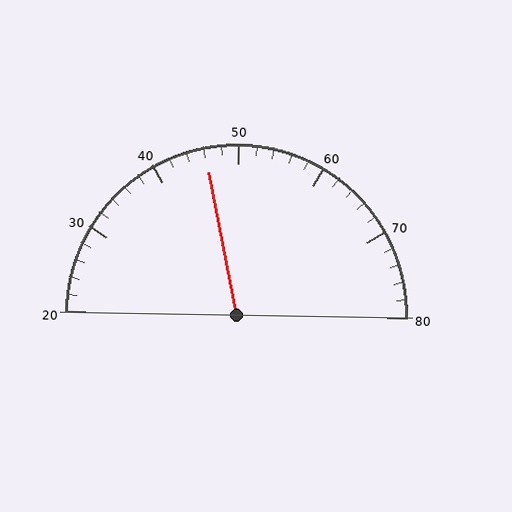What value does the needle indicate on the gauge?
The needle indicates approximately 46.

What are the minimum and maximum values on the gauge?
The gauge ranges from 20 to 80.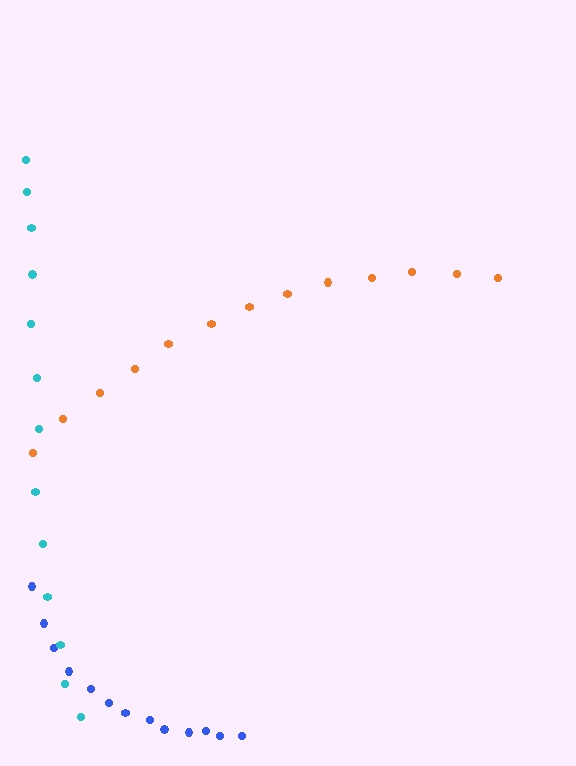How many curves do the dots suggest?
There are 3 distinct paths.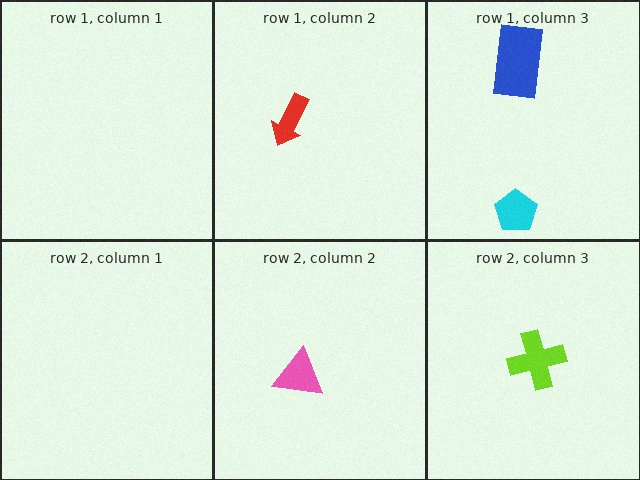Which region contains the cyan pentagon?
The row 1, column 3 region.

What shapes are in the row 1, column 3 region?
The cyan pentagon, the blue rectangle.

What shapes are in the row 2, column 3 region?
The lime cross.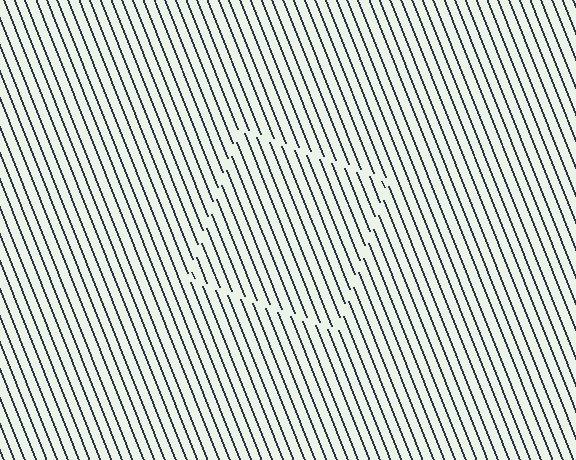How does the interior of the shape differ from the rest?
The interior of the shape contains the same grating, shifted by half a period — the contour is defined by the phase discontinuity where line-ends from the inner and outer gratings abut.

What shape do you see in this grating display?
An illusory square. The interior of the shape contains the same grating, shifted by half a period — the contour is defined by the phase discontinuity where line-ends from the inner and outer gratings abut.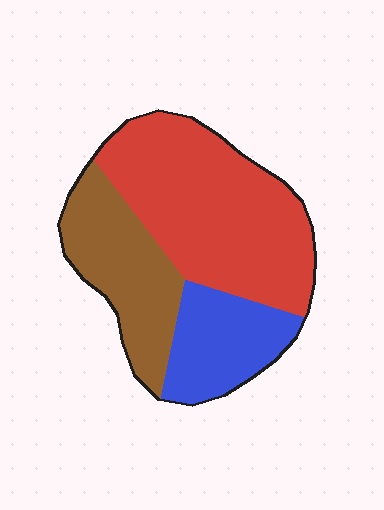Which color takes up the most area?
Red, at roughly 50%.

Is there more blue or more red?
Red.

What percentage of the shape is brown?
Brown takes up between a sixth and a third of the shape.